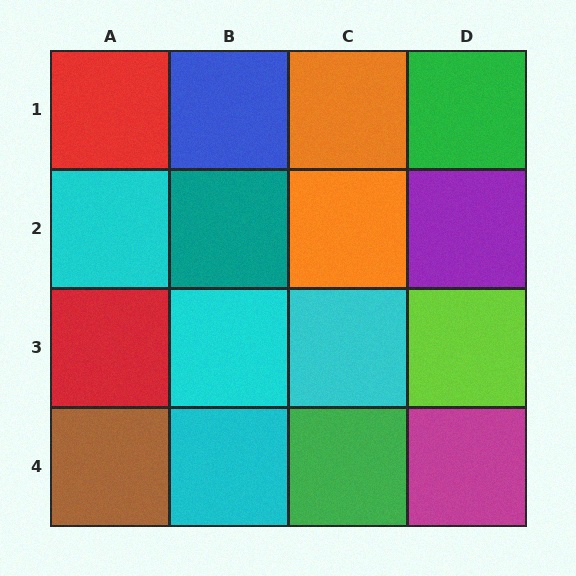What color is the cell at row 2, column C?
Orange.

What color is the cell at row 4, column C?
Green.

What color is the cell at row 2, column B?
Teal.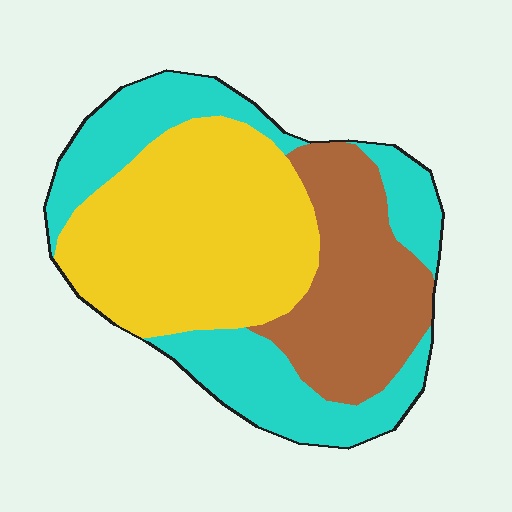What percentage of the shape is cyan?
Cyan covers about 35% of the shape.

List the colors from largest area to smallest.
From largest to smallest: yellow, cyan, brown.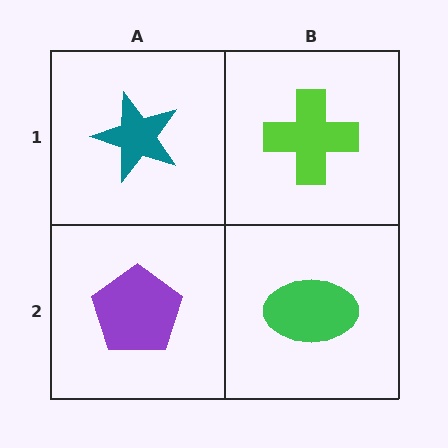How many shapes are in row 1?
2 shapes.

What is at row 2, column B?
A green ellipse.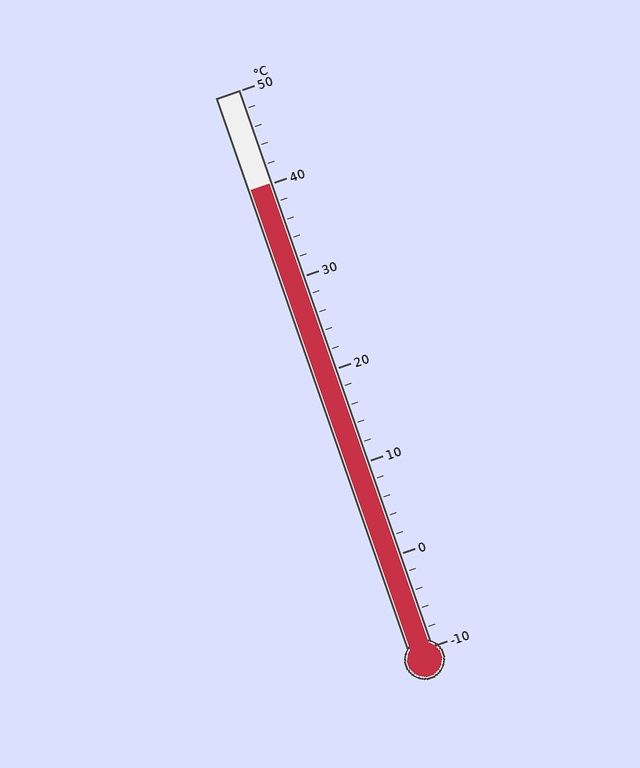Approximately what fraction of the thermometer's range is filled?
The thermometer is filled to approximately 85% of its range.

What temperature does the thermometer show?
The thermometer shows approximately 40°C.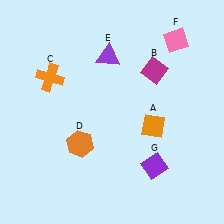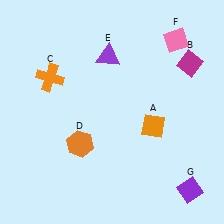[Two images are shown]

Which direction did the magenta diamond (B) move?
The magenta diamond (B) moved right.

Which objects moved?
The objects that moved are: the magenta diamond (B), the purple diamond (G).